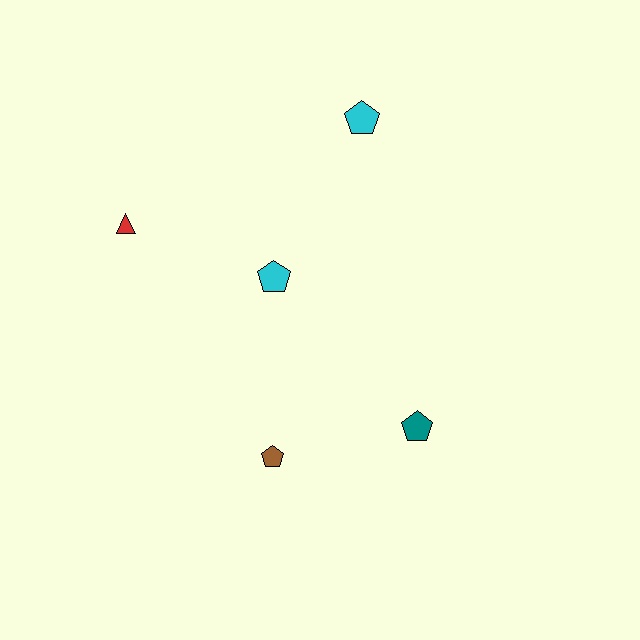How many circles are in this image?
There are no circles.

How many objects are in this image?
There are 5 objects.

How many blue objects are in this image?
There are no blue objects.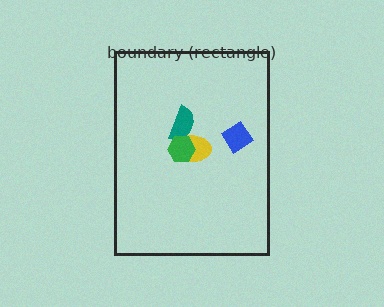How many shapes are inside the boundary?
4 inside, 0 outside.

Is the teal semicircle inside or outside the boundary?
Inside.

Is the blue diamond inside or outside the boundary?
Inside.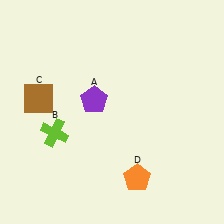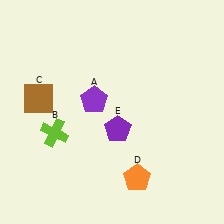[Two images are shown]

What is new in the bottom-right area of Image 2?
A purple pentagon (E) was added in the bottom-right area of Image 2.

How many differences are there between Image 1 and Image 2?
There is 1 difference between the two images.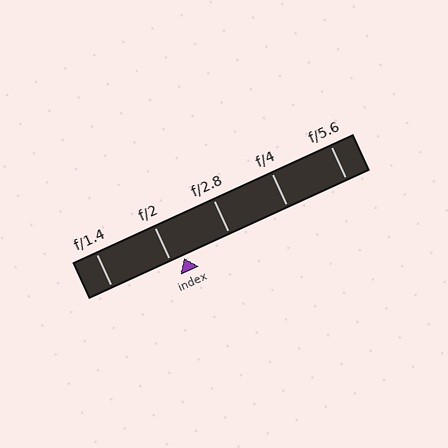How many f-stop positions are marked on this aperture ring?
There are 5 f-stop positions marked.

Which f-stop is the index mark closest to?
The index mark is closest to f/2.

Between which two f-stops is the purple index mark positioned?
The index mark is between f/2 and f/2.8.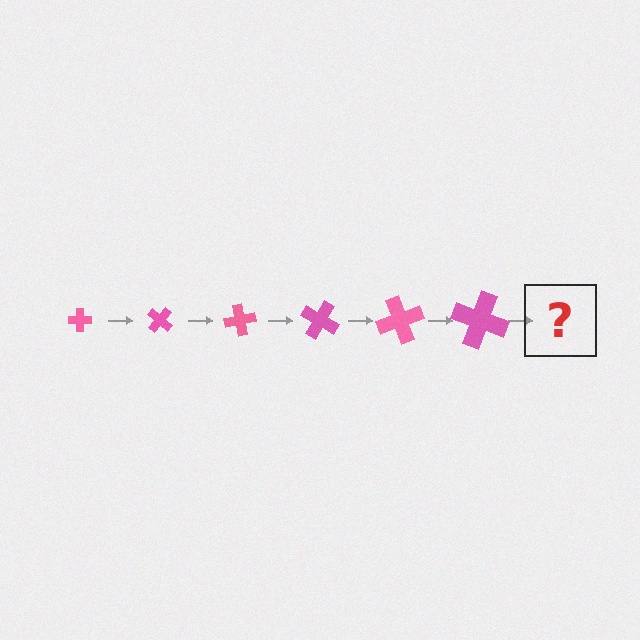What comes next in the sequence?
The next element should be a cross, larger than the previous one and rotated 240 degrees from the start.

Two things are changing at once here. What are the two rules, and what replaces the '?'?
The two rules are that the cross grows larger each step and it rotates 40 degrees each step. The '?' should be a cross, larger than the previous one and rotated 240 degrees from the start.